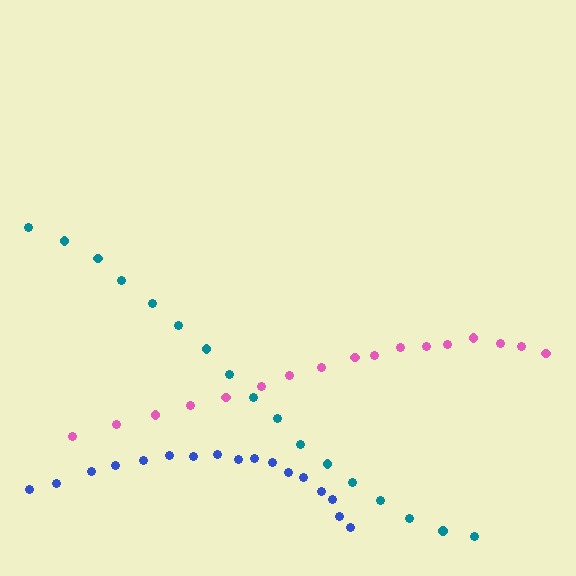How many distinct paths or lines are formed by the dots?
There are 3 distinct paths.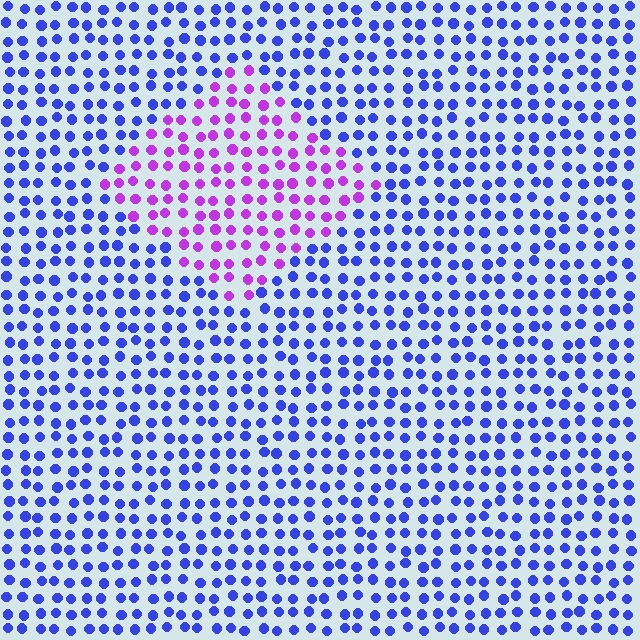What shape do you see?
I see a diamond.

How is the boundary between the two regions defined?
The boundary is defined purely by a slight shift in hue (about 53 degrees). Spacing, size, and orientation are identical on both sides.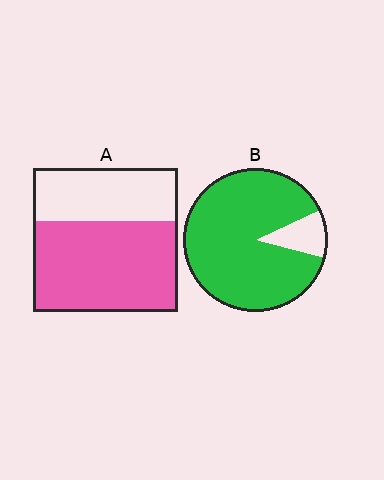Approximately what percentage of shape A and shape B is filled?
A is approximately 65% and B is approximately 90%.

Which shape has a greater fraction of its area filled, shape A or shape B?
Shape B.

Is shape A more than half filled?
Yes.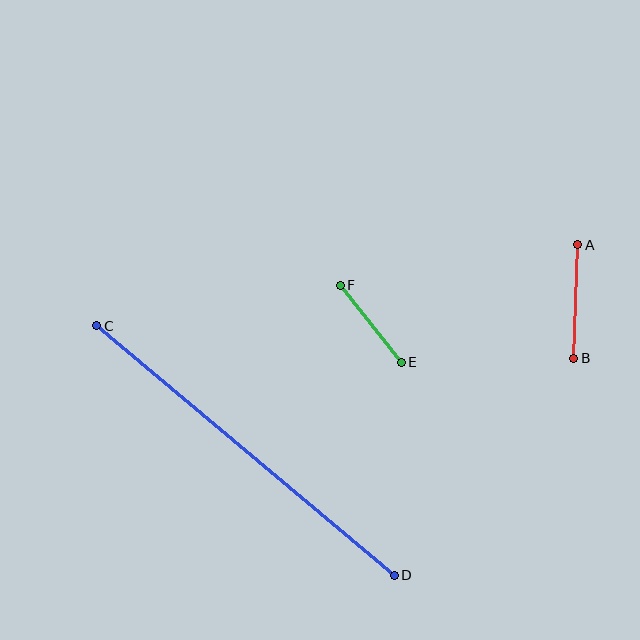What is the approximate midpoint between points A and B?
The midpoint is at approximately (576, 301) pixels.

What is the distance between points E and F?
The distance is approximately 98 pixels.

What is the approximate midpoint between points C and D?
The midpoint is at approximately (246, 451) pixels.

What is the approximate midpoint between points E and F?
The midpoint is at approximately (371, 324) pixels.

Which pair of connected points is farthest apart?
Points C and D are farthest apart.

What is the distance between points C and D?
The distance is approximately 388 pixels.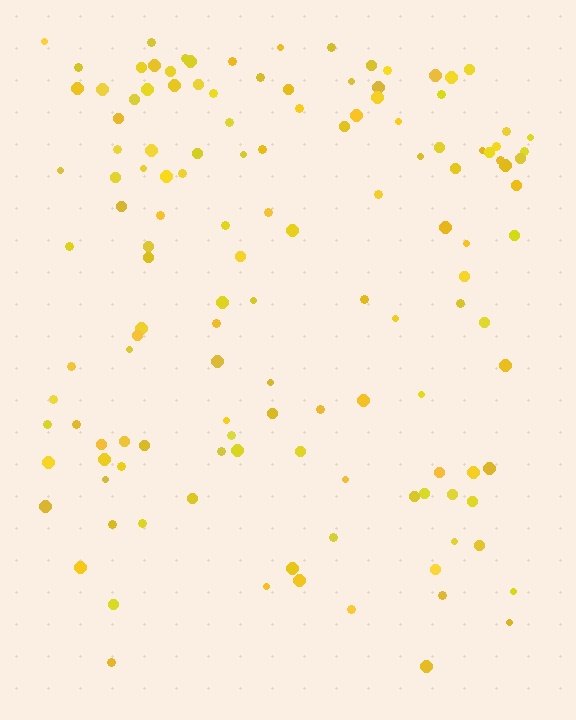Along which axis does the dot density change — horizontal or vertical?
Vertical.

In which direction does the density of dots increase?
From bottom to top, with the top side densest.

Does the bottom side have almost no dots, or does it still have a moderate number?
Still a moderate number, just noticeably fewer than the top.